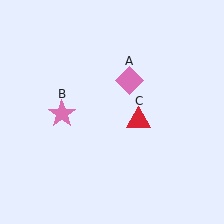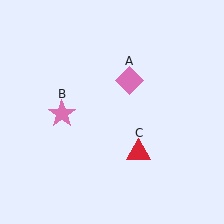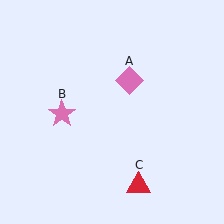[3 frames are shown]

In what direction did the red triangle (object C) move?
The red triangle (object C) moved down.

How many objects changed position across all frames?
1 object changed position: red triangle (object C).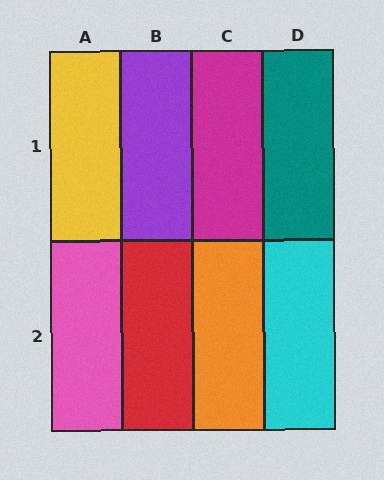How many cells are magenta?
1 cell is magenta.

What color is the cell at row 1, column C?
Magenta.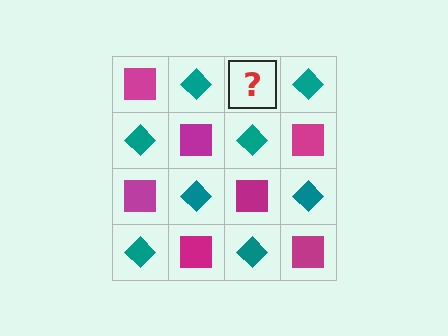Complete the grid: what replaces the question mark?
The question mark should be replaced with a magenta square.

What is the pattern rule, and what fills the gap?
The rule is that it alternates magenta square and teal diamond in a checkerboard pattern. The gap should be filled with a magenta square.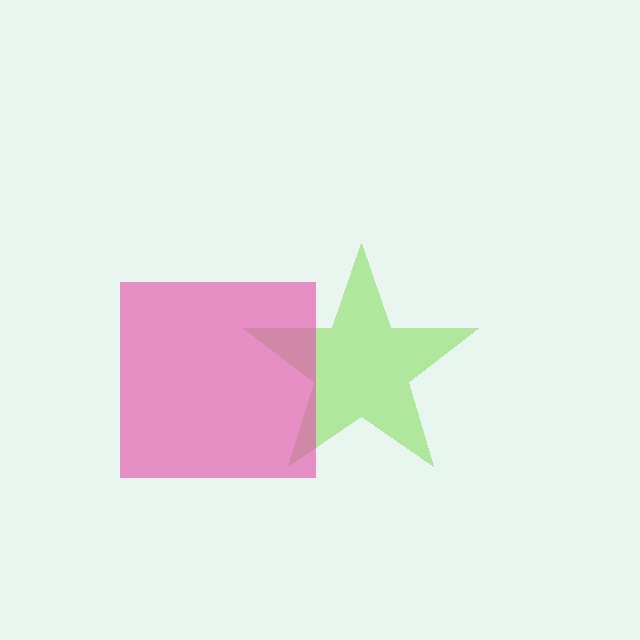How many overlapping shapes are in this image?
There are 2 overlapping shapes in the image.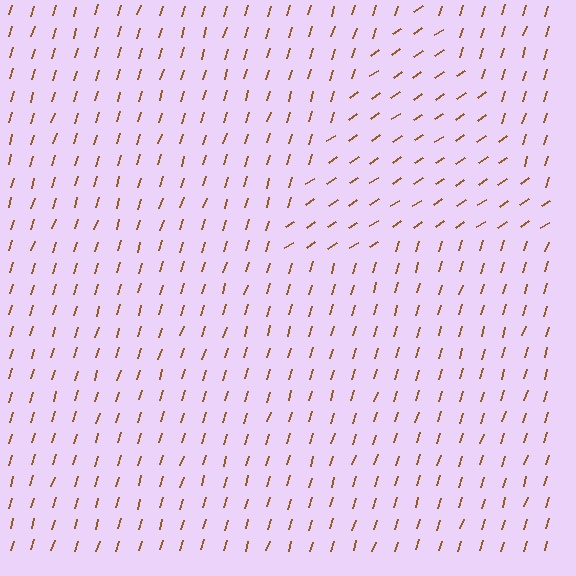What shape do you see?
I see a triangle.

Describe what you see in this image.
The image is filled with small brown line segments. A triangle region in the image has lines oriented differently from the surrounding lines, creating a visible texture boundary.